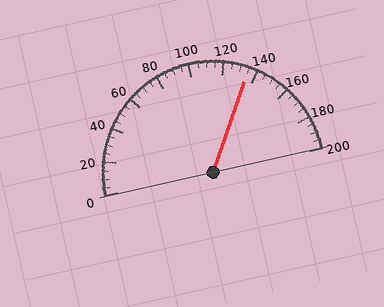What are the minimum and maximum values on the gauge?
The gauge ranges from 0 to 200.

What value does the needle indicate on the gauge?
The needle indicates approximately 135.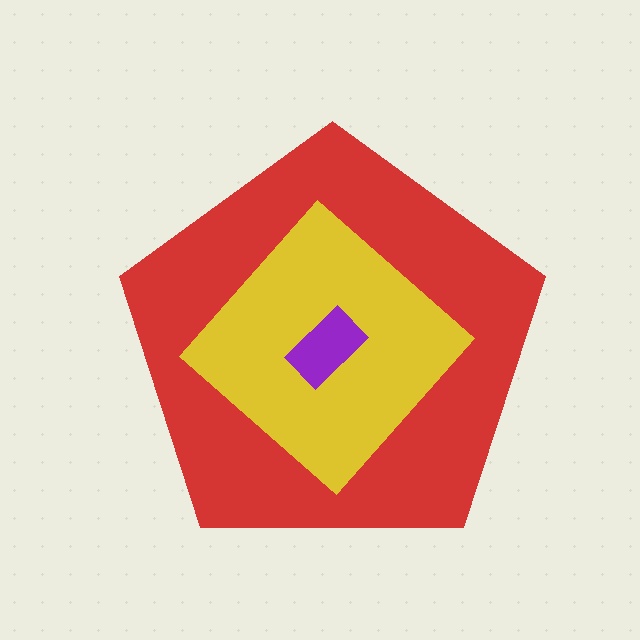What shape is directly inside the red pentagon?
The yellow diamond.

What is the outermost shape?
The red pentagon.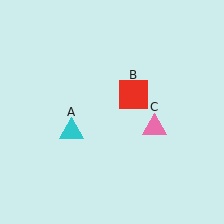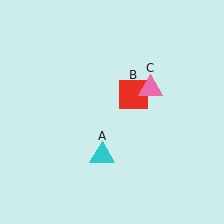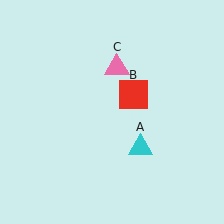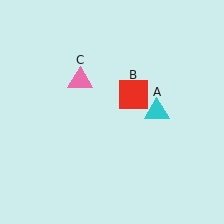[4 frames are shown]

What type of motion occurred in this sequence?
The cyan triangle (object A), pink triangle (object C) rotated counterclockwise around the center of the scene.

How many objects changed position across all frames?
2 objects changed position: cyan triangle (object A), pink triangle (object C).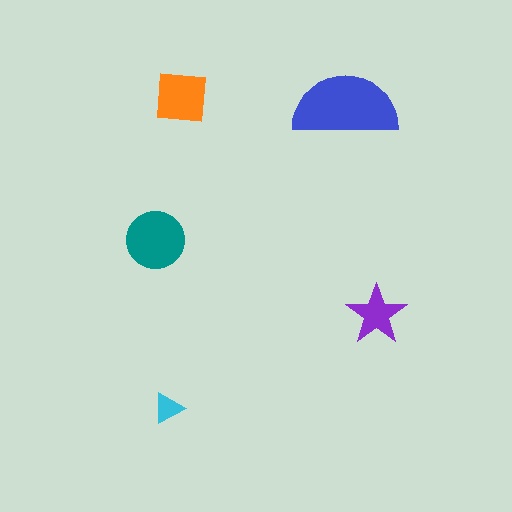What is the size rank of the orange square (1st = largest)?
3rd.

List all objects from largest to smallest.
The blue semicircle, the teal circle, the orange square, the purple star, the cyan triangle.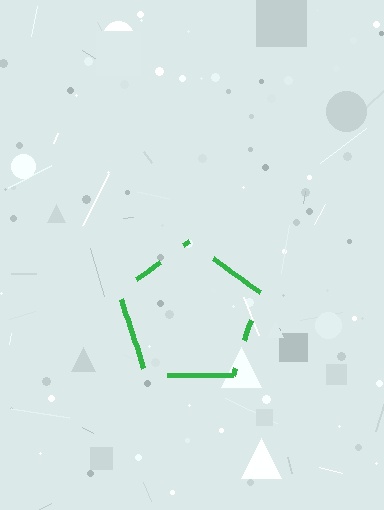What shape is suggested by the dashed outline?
The dashed outline suggests a pentagon.